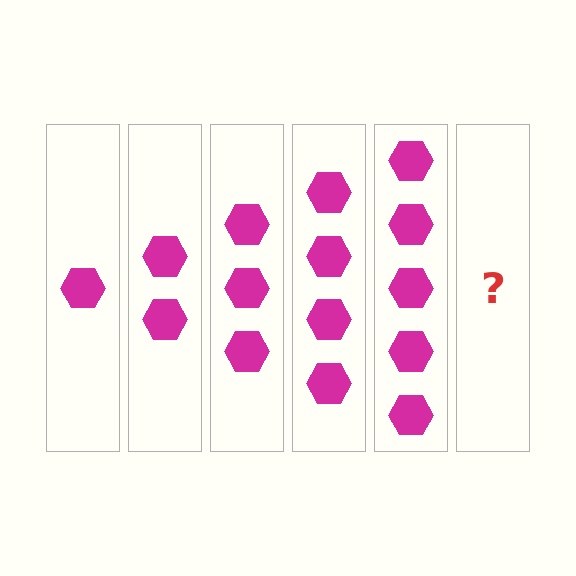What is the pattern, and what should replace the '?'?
The pattern is that each step adds one more hexagon. The '?' should be 6 hexagons.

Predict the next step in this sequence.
The next step is 6 hexagons.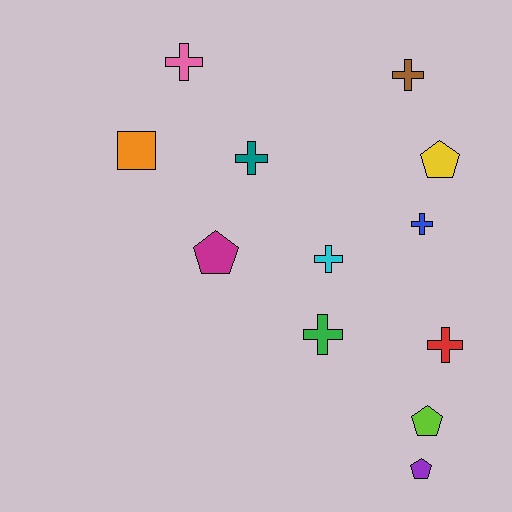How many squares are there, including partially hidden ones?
There is 1 square.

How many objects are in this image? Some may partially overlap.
There are 12 objects.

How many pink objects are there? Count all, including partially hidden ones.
There is 1 pink object.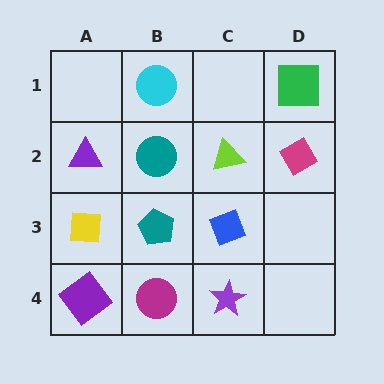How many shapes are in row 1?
2 shapes.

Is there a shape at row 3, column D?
No, that cell is empty.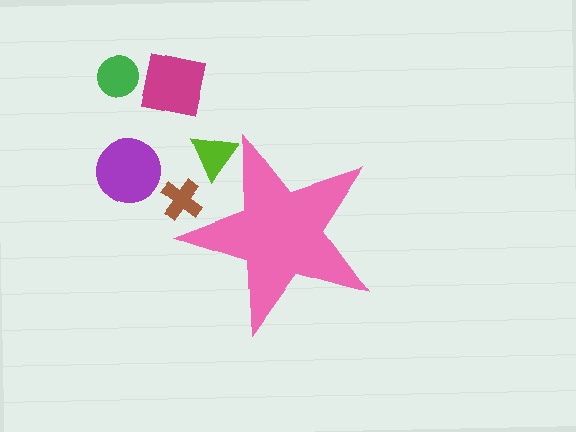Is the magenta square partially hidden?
No, the magenta square is fully visible.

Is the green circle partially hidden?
No, the green circle is fully visible.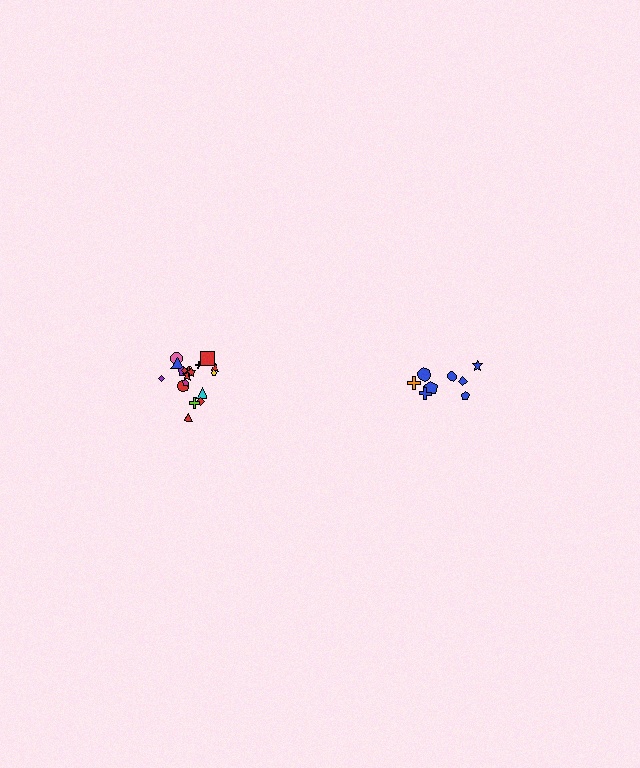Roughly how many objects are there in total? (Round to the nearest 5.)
Roughly 25 objects in total.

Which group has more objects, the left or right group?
The left group.